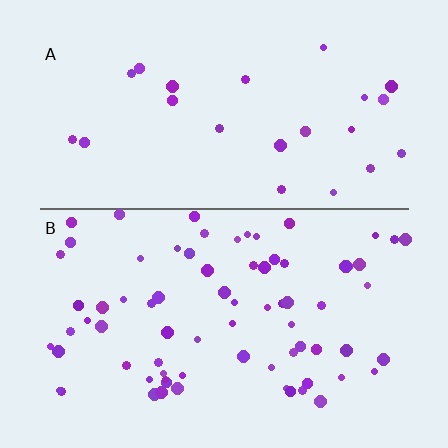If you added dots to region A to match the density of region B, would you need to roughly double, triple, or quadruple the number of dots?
Approximately triple.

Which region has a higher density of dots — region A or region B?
B (the bottom).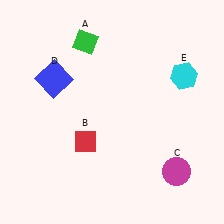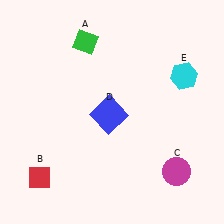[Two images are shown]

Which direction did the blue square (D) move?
The blue square (D) moved right.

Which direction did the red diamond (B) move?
The red diamond (B) moved left.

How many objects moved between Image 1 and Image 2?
2 objects moved between the two images.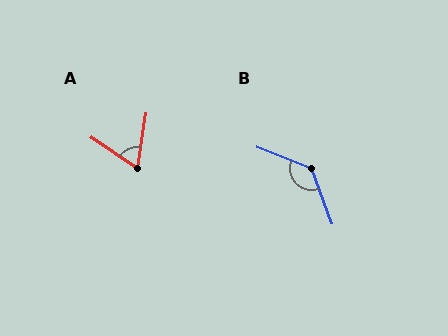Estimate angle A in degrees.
Approximately 64 degrees.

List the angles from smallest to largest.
A (64°), B (131°).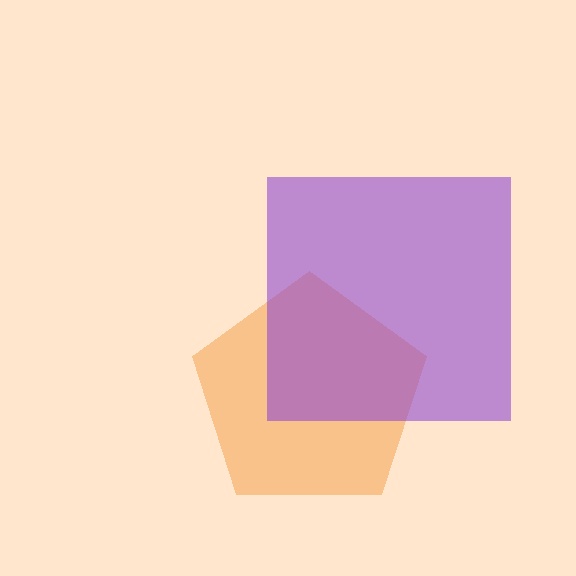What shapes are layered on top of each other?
The layered shapes are: an orange pentagon, a purple square.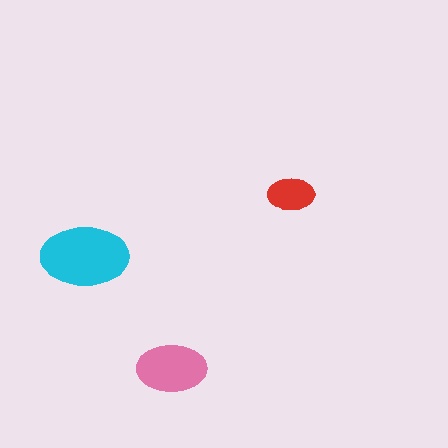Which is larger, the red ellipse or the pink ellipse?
The pink one.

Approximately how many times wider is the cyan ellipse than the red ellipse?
About 2 times wider.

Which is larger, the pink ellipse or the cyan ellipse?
The cyan one.